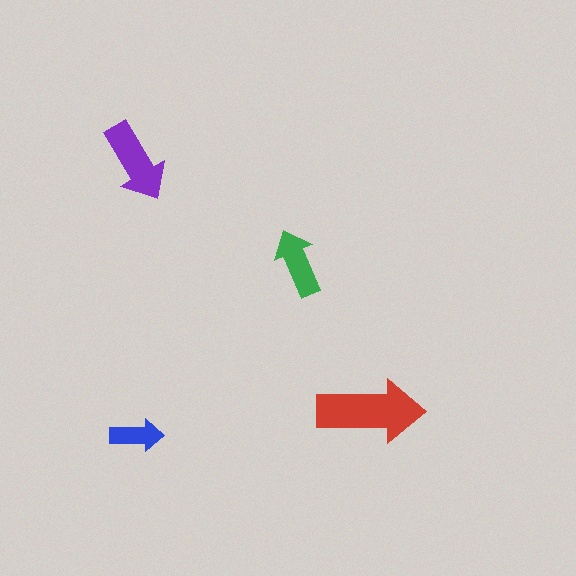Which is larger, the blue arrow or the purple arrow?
The purple one.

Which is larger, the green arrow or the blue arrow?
The green one.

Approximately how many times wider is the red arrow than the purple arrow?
About 1.5 times wider.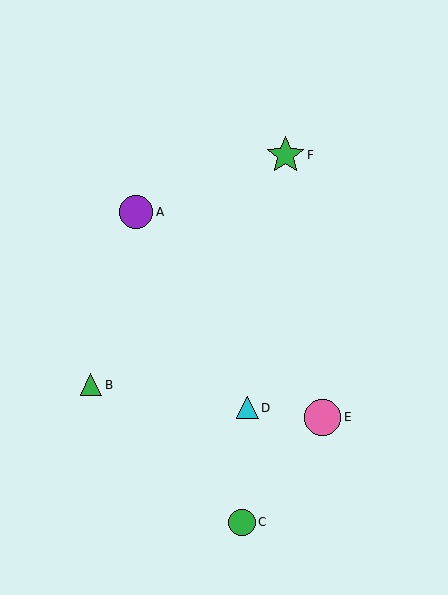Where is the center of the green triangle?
The center of the green triangle is at (91, 385).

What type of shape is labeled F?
Shape F is a green star.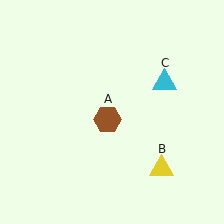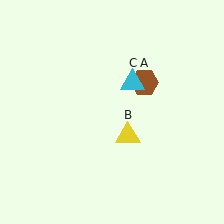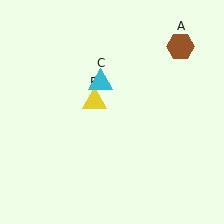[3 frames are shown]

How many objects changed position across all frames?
3 objects changed position: brown hexagon (object A), yellow triangle (object B), cyan triangle (object C).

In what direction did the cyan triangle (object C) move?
The cyan triangle (object C) moved left.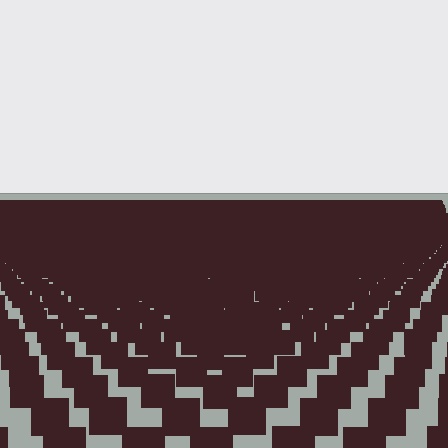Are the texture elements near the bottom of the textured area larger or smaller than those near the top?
Larger. Near the bottom, elements are closer to the viewer and appear at a bigger on-screen size.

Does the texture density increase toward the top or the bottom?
Density increases toward the top.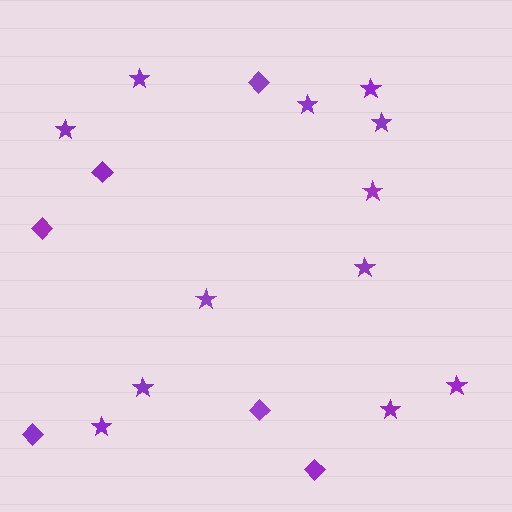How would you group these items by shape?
There are 2 groups: one group of stars (12) and one group of diamonds (6).